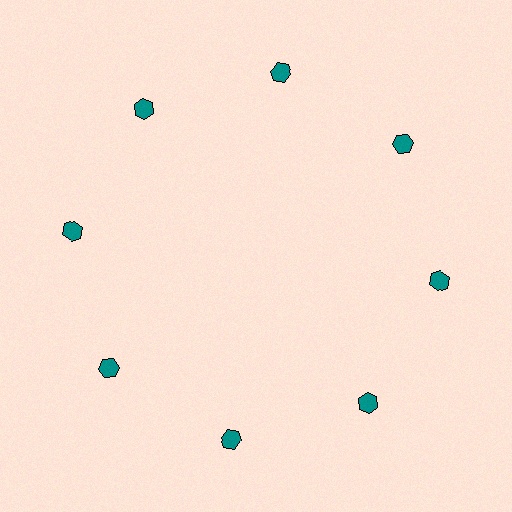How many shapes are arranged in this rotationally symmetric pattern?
There are 8 shapes, arranged in 8 groups of 1.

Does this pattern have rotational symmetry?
Yes, this pattern has 8-fold rotational symmetry. It looks the same after rotating 45 degrees around the center.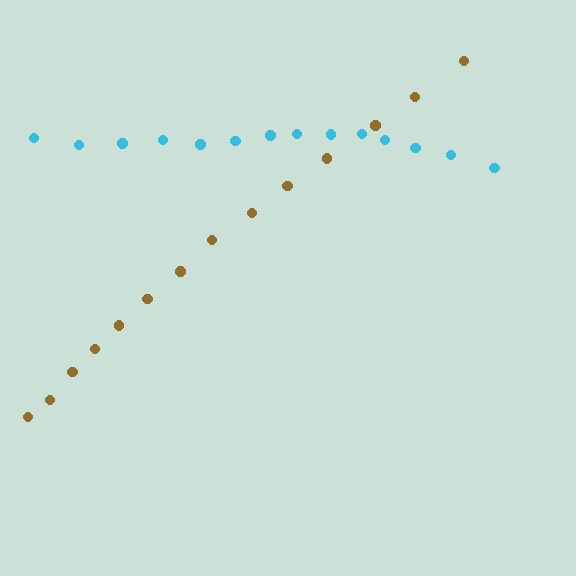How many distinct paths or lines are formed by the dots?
There are 2 distinct paths.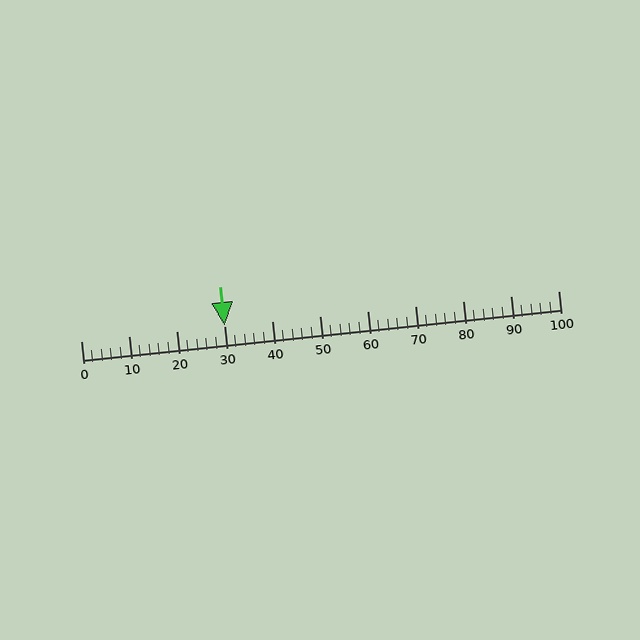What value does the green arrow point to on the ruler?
The green arrow points to approximately 30.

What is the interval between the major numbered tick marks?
The major tick marks are spaced 10 units apart.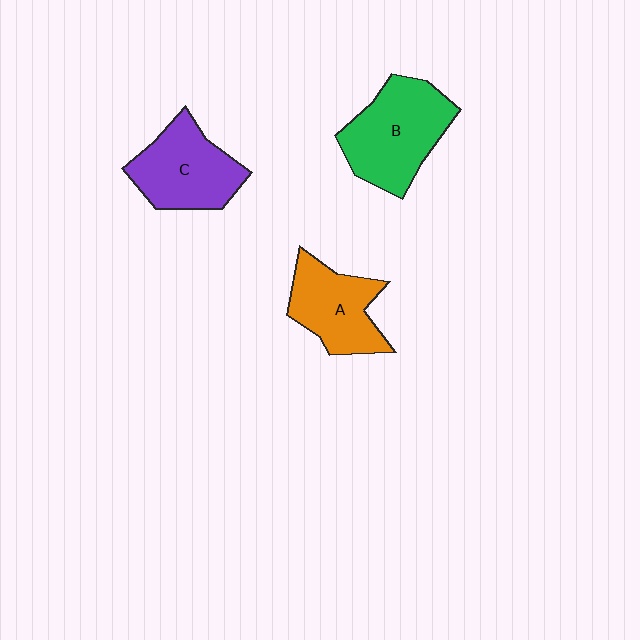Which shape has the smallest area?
Shape A (orange).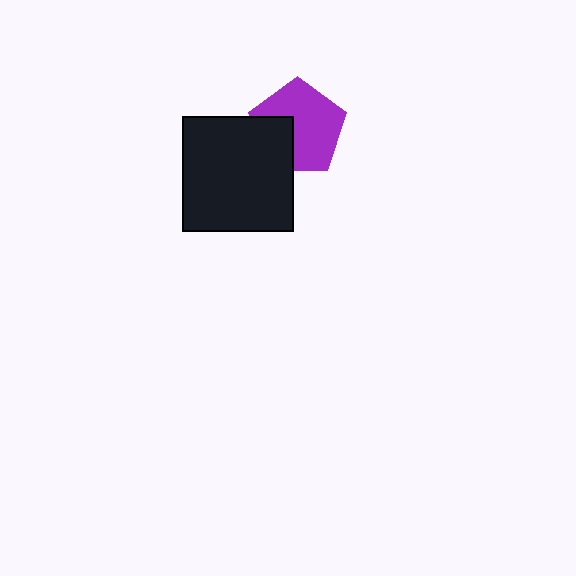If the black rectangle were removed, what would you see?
You would see the complete purple pentagon.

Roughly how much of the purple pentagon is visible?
Most of it is visible (roughly 69%).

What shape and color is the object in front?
The object in front is a black rectangle.